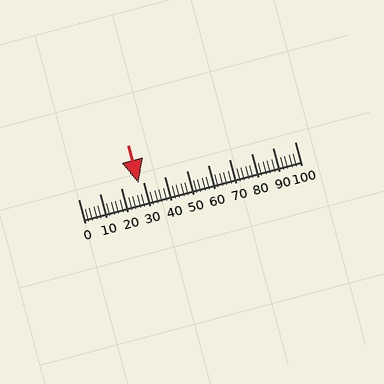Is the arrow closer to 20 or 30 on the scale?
The arrow is closer to 30.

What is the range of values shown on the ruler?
The ruler shows values from 0 to 100.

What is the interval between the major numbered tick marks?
The major tick marks are spaced 10 units apart.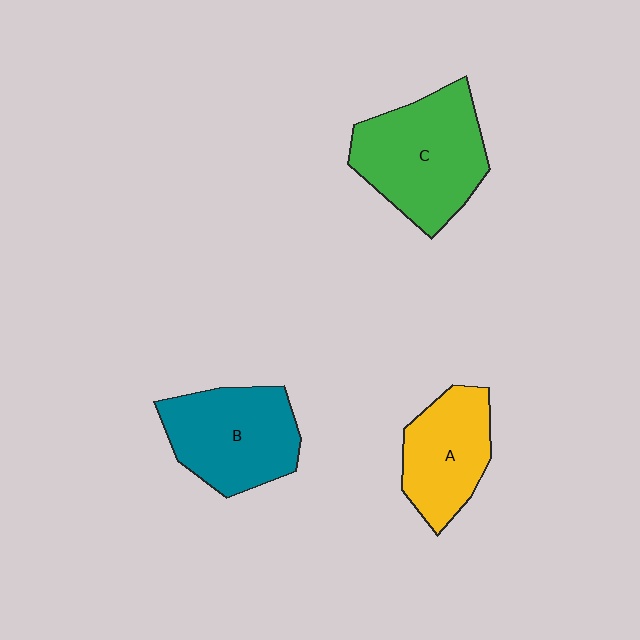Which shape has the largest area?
Shape C (green).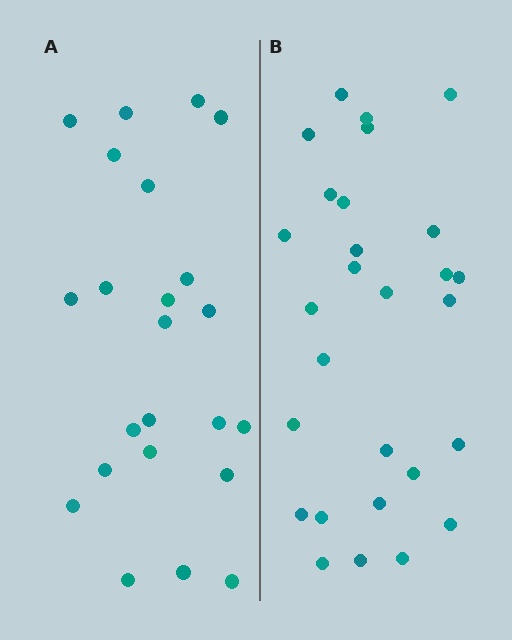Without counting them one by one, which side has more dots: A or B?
Region B (the right region) has more dots.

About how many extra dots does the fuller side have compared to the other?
Region B has about 5 more dots than region A.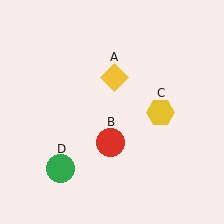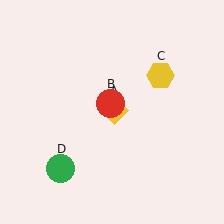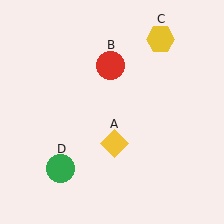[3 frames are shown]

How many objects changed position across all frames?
3 objects changed position: yellow diamond (object A), red circle (object B), yellow hexagon (object C).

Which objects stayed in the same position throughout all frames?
Green circle (object D) remained stationary.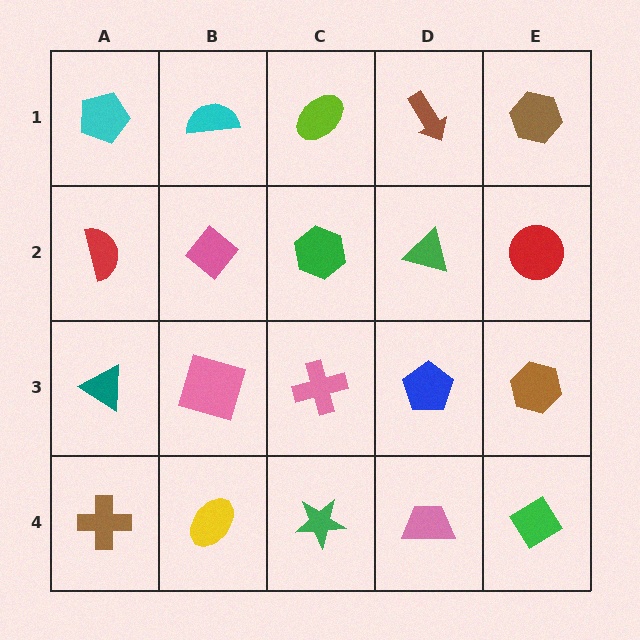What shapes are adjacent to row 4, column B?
A pink square (row 3, column B), a brown cross (row 4, column A), a green star (row 4, column C).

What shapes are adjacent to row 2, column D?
A brown arrow (row 1, column D), a blue pentagon (row 3, column D), a green hexagon (row 2, column C), a red circle (row 2, column E).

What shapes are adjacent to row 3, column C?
A green hexagon (row 2, column C), a green star (row 4, column C), a pink square (row 3, column B), a blue pentagon (row 3, column D).